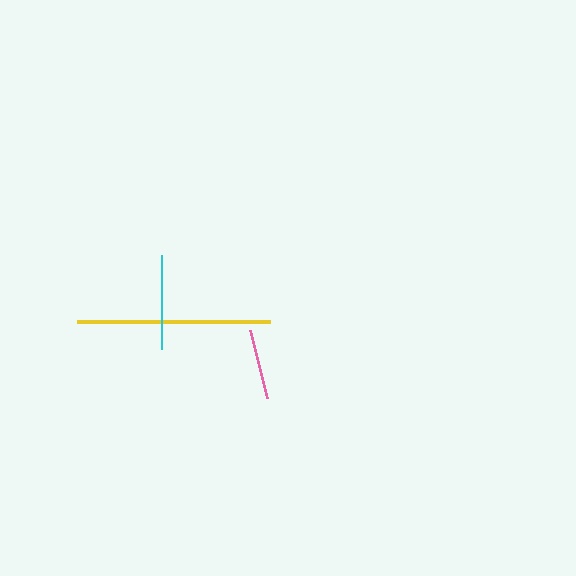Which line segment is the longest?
The yellow line is the longest at approximately 192 pixels.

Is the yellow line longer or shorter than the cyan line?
The yellow line is longer than the cyan line.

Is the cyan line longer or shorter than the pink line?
The cyan line is longer than the pink line.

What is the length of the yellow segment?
The yellow segment is approximately 192 pixels long.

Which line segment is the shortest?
The pink line is the shortest at approximately 71 pixels.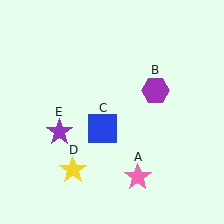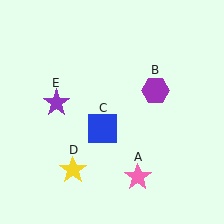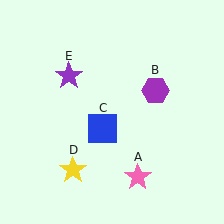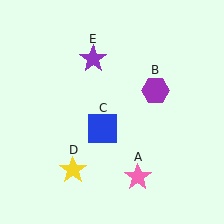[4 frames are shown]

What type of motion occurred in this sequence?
The purple star (object E) rotated clockwise around the center of the scene.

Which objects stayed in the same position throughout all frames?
Pink star (object A) and purple hexagon (object B) and blue square (object C) and yellow star (object D) remained stationary.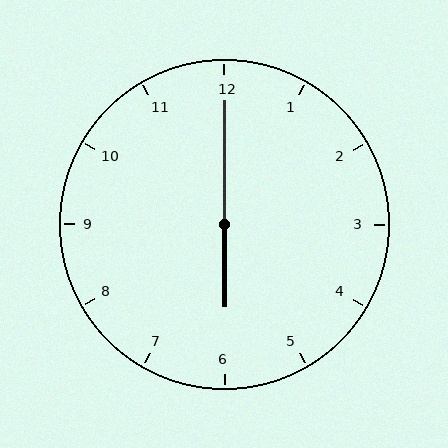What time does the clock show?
6:00.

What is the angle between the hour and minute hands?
Approximately 180 degrees.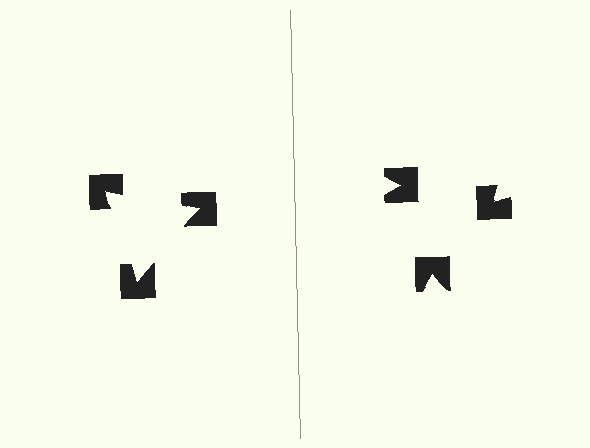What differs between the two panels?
The notched squares are positioned identically on both sides; only the wedge orientations differ. On the left they align to a triangle; on the right they are misaligned.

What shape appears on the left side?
An illusory triangle.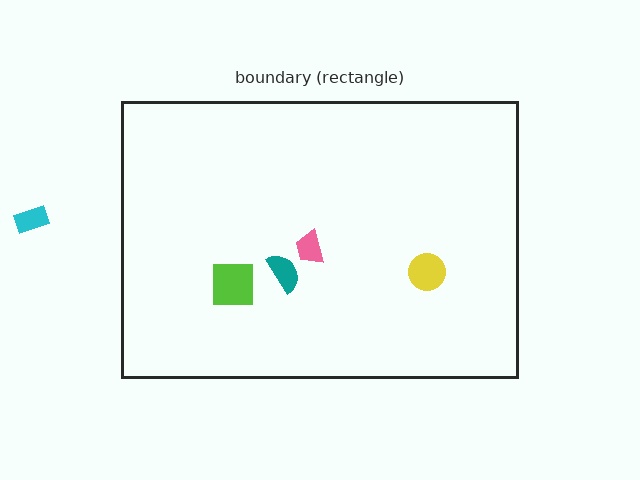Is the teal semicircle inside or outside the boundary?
Inside.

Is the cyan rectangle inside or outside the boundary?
Outside.